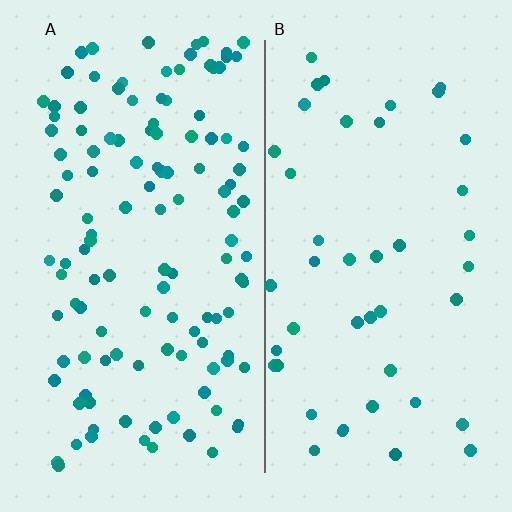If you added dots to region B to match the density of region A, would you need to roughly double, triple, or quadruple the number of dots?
Approximately triple.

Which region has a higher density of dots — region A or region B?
A (the left).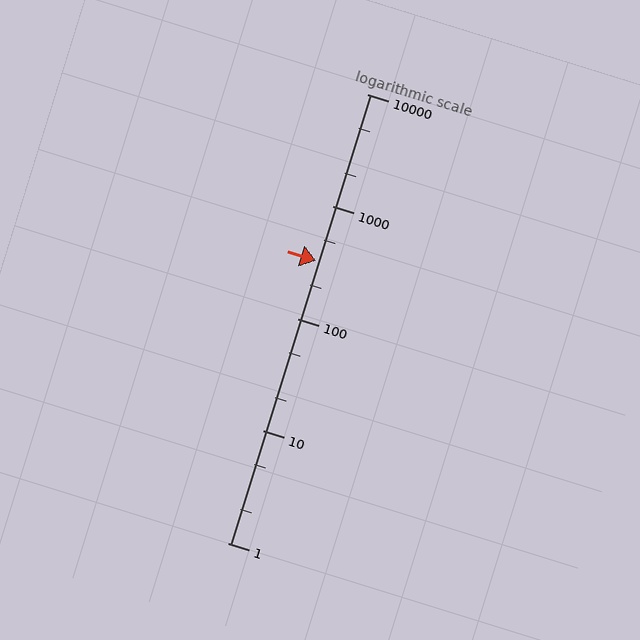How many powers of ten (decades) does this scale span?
The scale spans 4 decades, from 1 to 10000.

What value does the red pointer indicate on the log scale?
The pointer indicates approximately 330.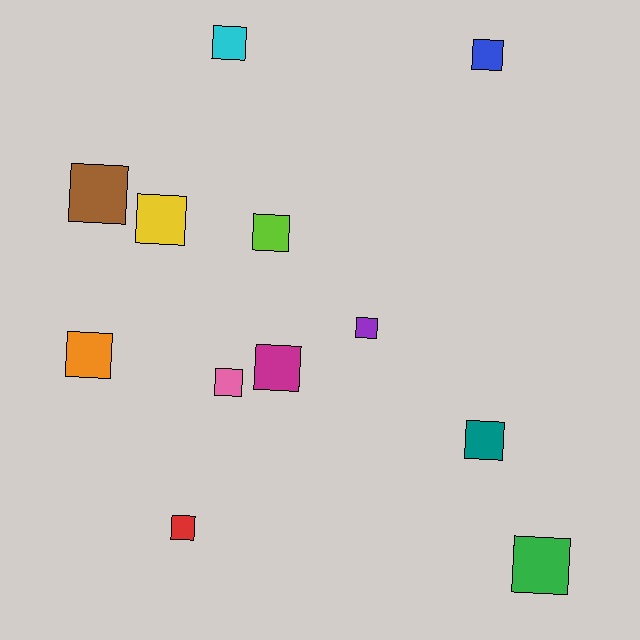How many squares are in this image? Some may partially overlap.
There are 12 squares.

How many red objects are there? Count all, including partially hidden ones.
There is 1 red object.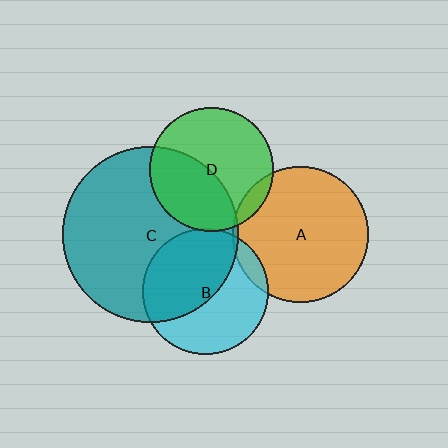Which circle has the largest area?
Circle C (teal).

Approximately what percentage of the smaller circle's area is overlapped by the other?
Approximately 5%.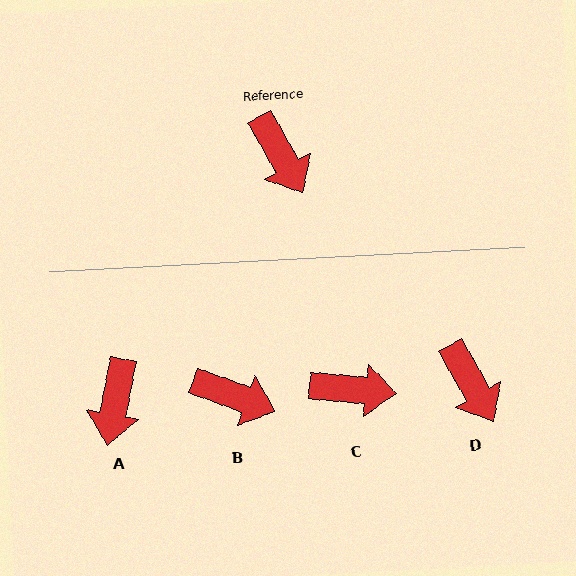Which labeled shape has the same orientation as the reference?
D.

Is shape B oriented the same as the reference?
No, it is off by about 40 degrees.